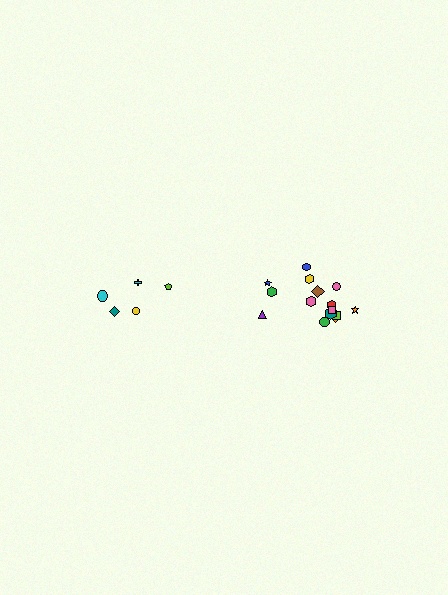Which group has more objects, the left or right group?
The right group.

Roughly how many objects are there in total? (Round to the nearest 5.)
Roughly 20 objects in total.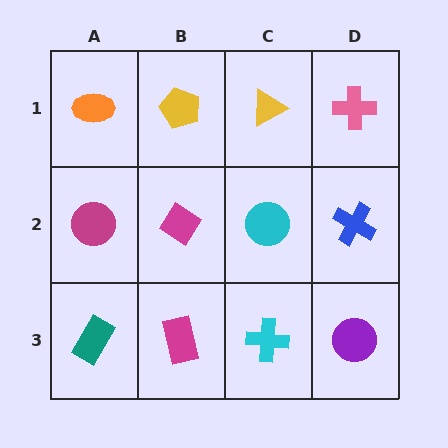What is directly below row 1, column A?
A magenta circle.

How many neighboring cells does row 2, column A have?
3.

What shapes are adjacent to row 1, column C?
A cyan circle (row 2, column C), a yellow pentagon (row 1, column B), a pink cross (row 1, column D).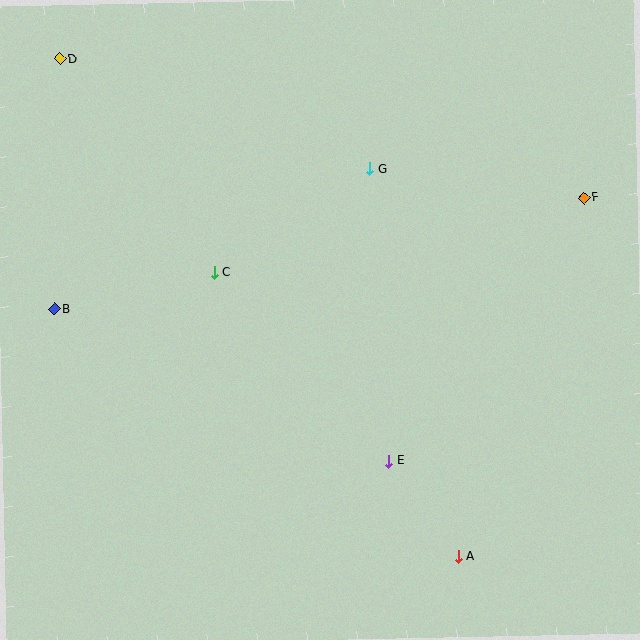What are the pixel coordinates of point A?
Point A is at (458, 557).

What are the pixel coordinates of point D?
Point D is at (60, 59).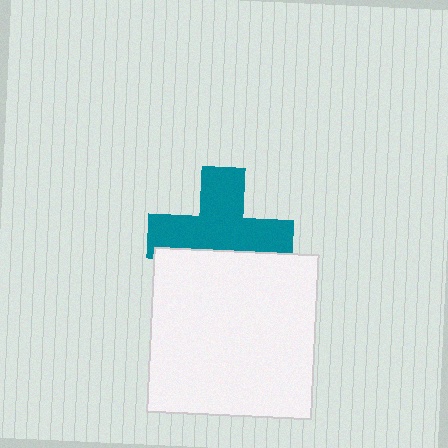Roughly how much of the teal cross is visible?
About half of it is visible (roughly 64%).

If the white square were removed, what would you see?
You would see the complete teal cross.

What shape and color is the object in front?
The object in front is a white square.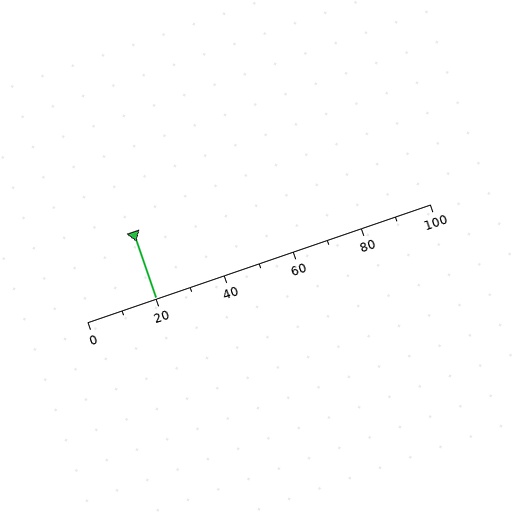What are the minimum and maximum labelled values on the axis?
The axis runs from 0 to 100.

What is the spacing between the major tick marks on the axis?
The major ticks are spaced 20 apart.